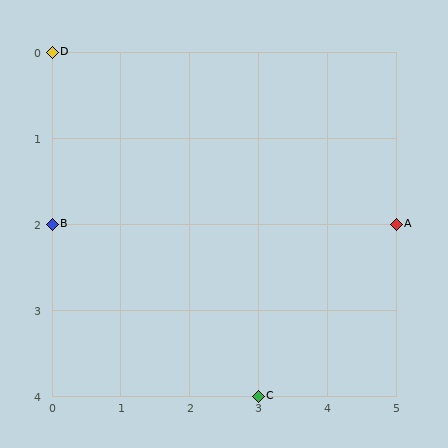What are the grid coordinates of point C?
Point C is at grid coordinates (3, 4).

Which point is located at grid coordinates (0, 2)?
Point B is at (0, 2).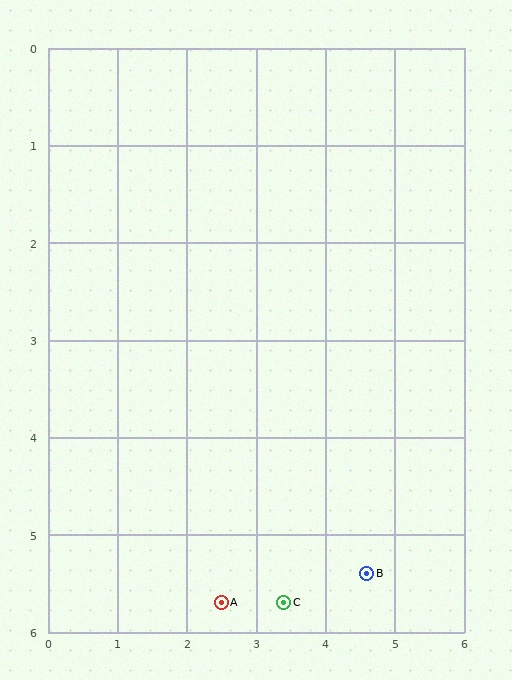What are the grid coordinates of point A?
Point A is at approximately (2.5, 5.7).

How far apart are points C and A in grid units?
Points C and A are about 0.9 grid units apart.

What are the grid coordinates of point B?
Point B is at approximately (4.6, 5.4).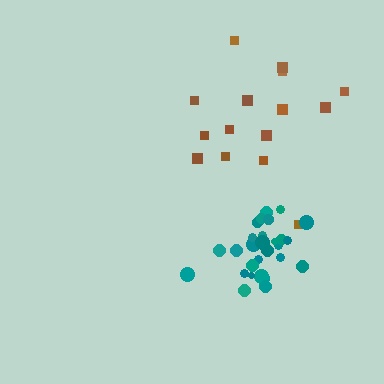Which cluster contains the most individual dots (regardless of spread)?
Teal (30).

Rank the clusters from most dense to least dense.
teal, brown.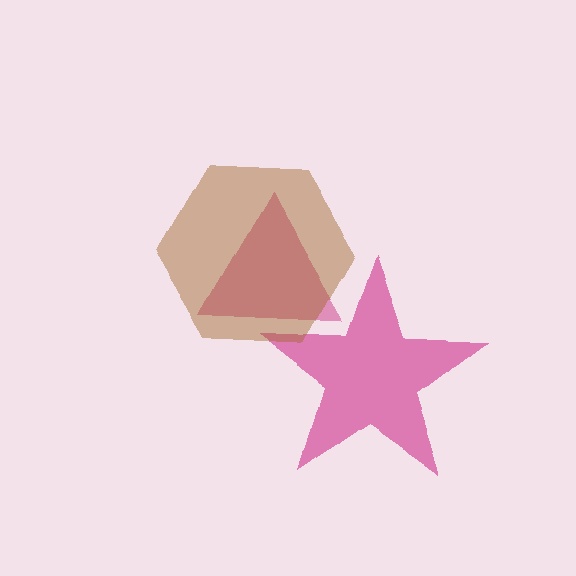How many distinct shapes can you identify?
There are 3 distinct shapes: a magenta star, a pink triangle, a brown hexagon.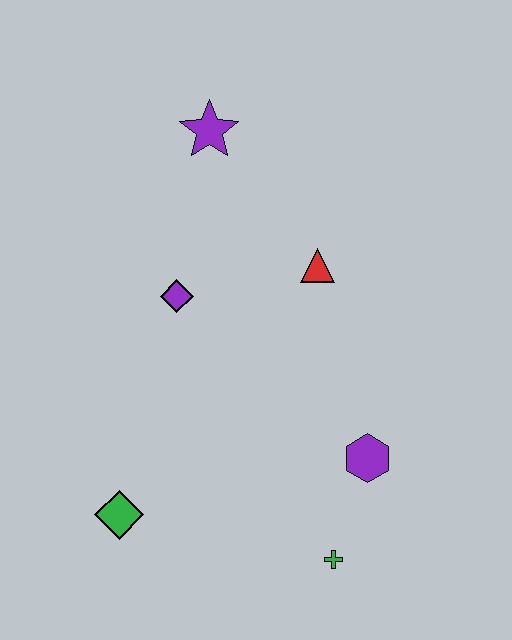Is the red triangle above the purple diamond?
Yes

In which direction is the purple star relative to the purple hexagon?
The purple star is above the purple hexagon.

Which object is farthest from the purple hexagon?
The purple star is farthest from the purple hexagon.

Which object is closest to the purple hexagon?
The green cross is closest to the purple hexagon.